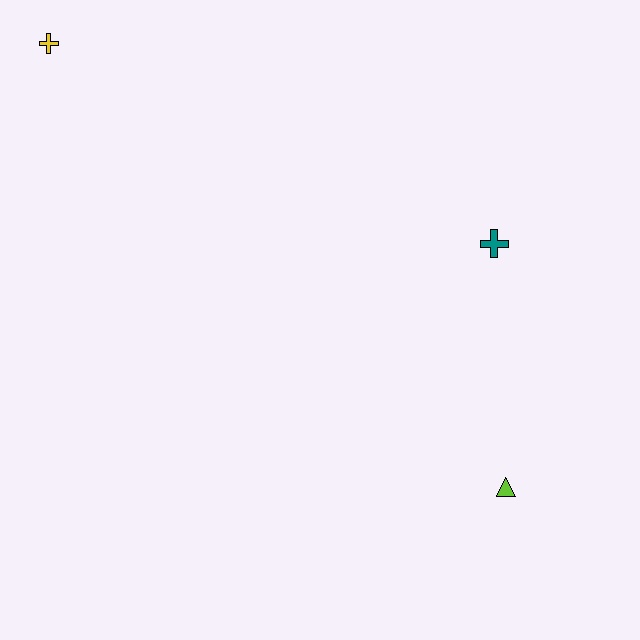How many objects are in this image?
There are 3 objects.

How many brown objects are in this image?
There are no brown objects.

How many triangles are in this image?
There is 1 triangle.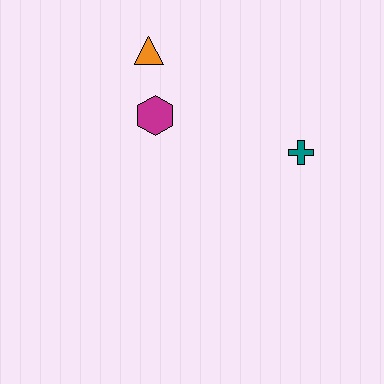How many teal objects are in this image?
There is 1 teal object.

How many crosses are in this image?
There is 1 cross.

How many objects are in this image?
There are 3 objects.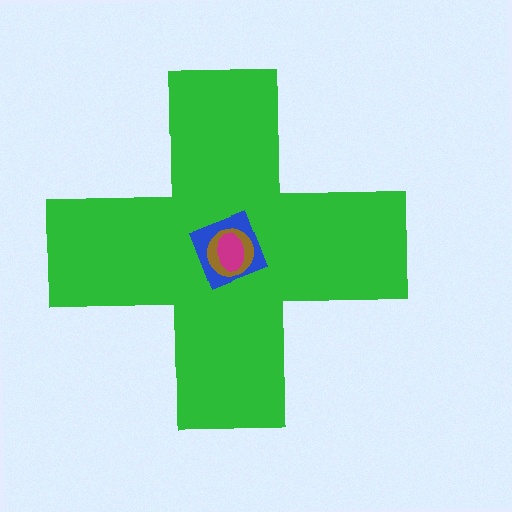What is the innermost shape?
The magenta ellipse.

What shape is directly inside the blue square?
The brown circle.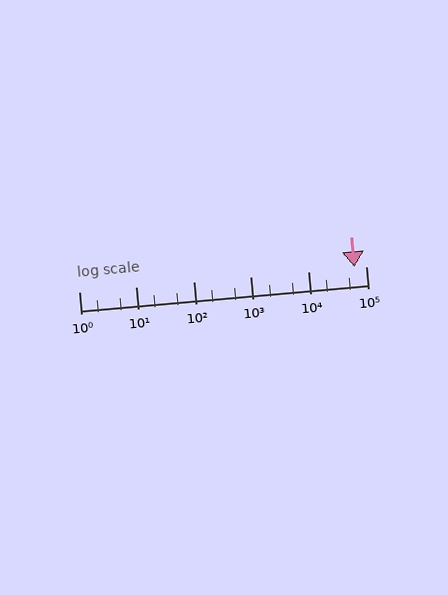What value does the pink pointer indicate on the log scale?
The pointer indicates approximately 63000.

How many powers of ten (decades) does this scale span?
The scale spans 5 decades, from 1 to 100000.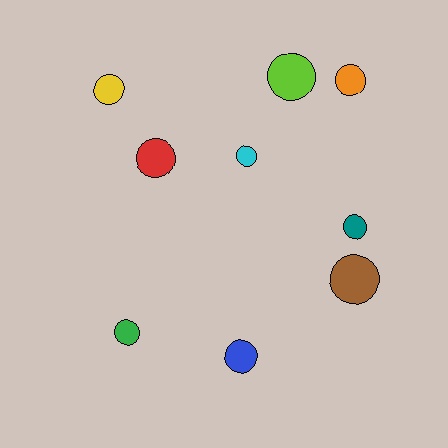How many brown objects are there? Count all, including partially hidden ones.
There is 1 brown object.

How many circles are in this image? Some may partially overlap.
There are 9 circles.